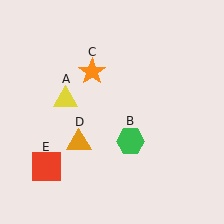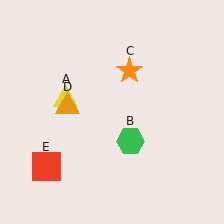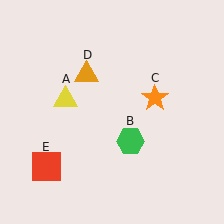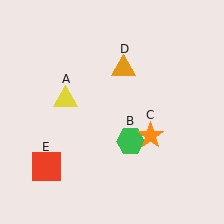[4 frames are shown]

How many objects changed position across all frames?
2 objects changed position: orange star (object C), orange triangle (object D).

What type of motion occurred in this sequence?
The orange star (object C), orange triangle (object D) rotated clockwise around the center of the scene.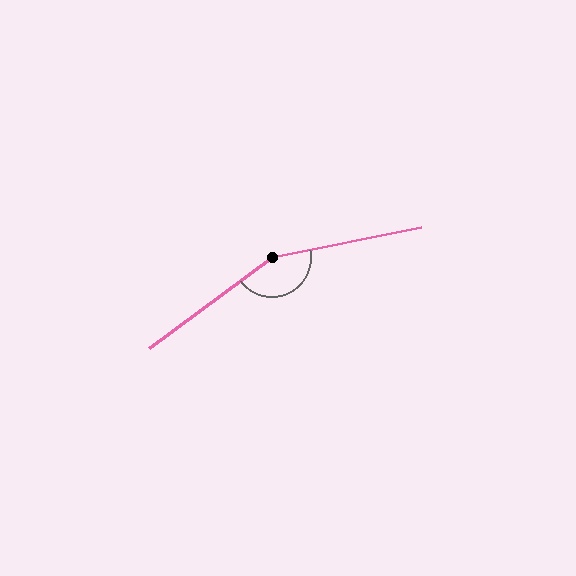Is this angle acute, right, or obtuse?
It is obtuse.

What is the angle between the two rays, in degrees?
Approximately 155 degrees.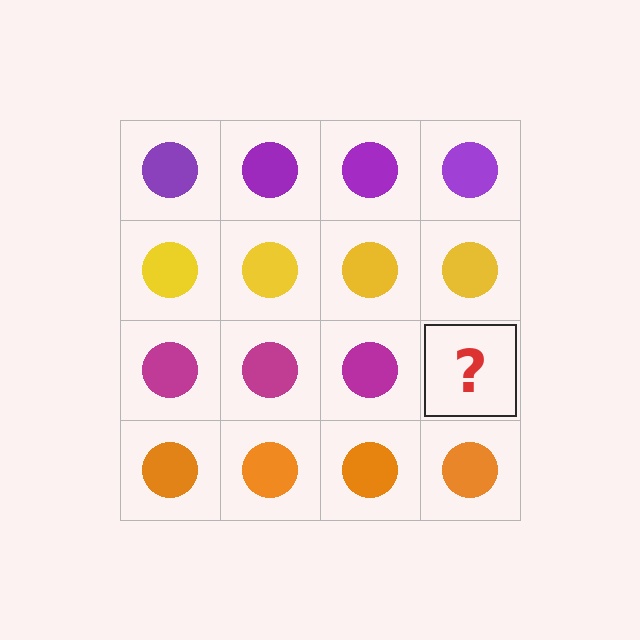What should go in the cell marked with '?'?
The missing cell should contain a magenta circle.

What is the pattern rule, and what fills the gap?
The rule is that each row has a consistent color. The gap should be filled with a magenta circle.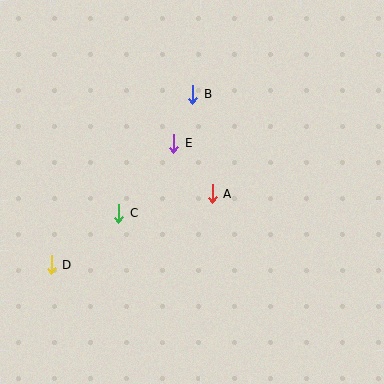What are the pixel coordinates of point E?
Point E is at (174, 143).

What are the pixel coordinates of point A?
Point A is at (212, 194).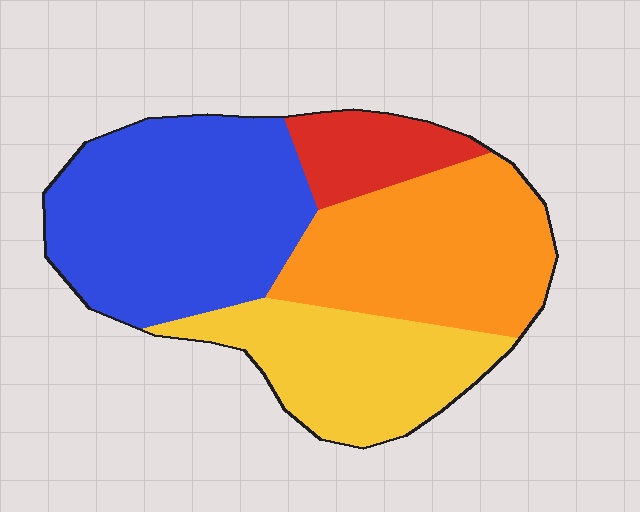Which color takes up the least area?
Red, at roughly 10%.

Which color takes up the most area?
Blue, at roughly 35%.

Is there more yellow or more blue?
Blue.